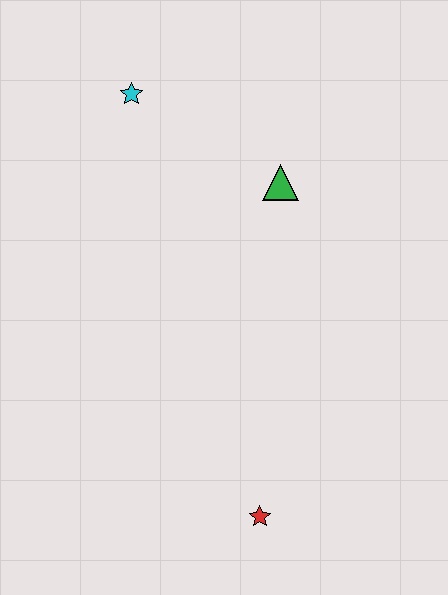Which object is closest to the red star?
The green triangle is closest to the red star.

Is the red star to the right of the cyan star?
Yes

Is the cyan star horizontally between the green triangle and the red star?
No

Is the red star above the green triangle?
No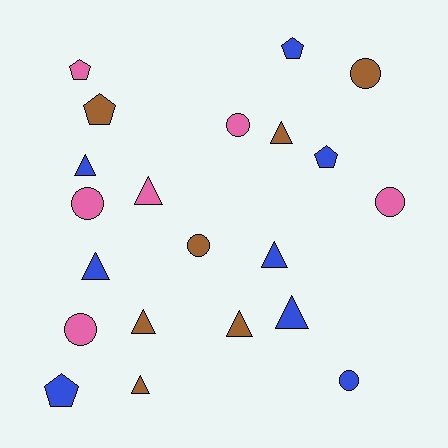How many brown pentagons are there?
There is 1 brown pentagon.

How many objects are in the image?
There are 21 objects.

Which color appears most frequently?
Blue, with 8 objects.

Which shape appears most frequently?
Triangle, with 9 objects.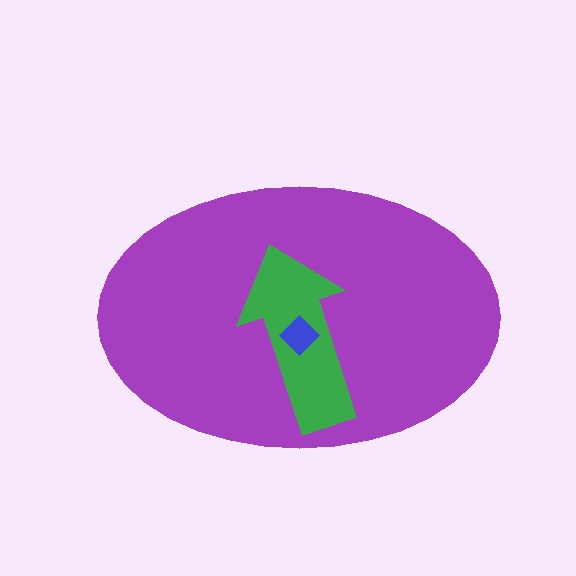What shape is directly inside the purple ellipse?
The green arrow.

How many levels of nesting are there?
3.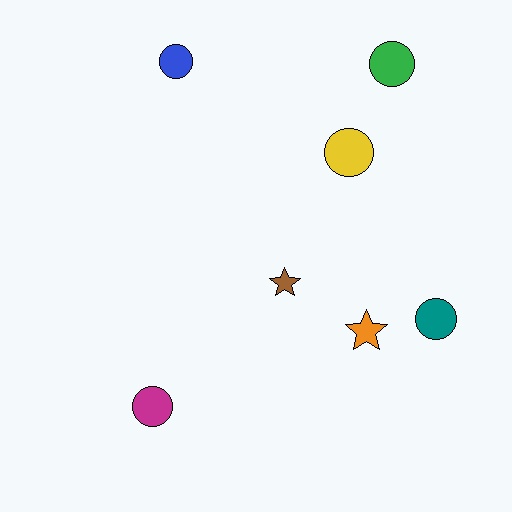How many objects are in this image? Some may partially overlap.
There are 7 objects.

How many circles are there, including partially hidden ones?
There are 5 circles.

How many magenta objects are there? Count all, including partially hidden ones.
There is 1 magenta object.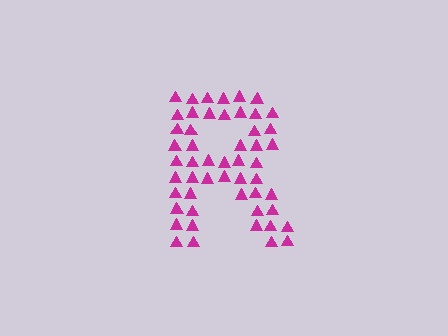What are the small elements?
The small elements are triangles.